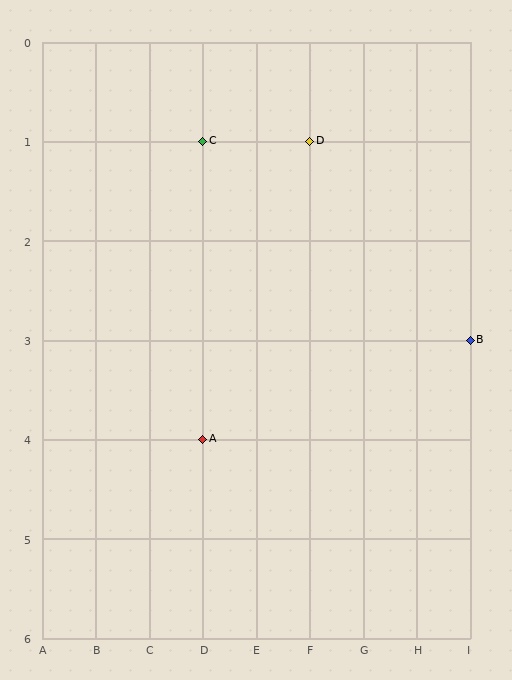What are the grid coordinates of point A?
Point A is at grid coordinates (D, 4).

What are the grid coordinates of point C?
Point C is at grid coordinates (D, 1).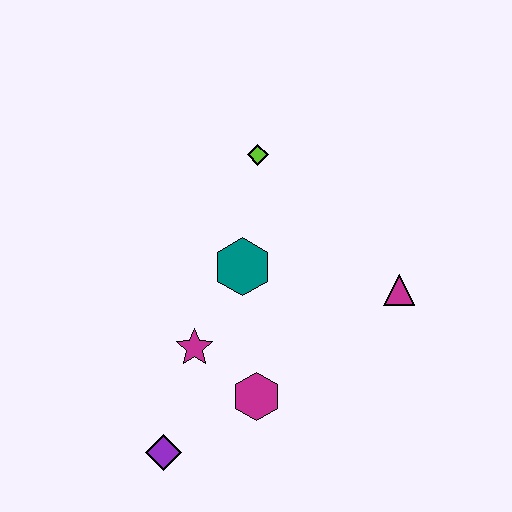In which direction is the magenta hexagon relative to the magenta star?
The magenta hexagon is to the right of the magenta star.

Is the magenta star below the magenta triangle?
Yes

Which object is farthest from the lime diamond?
The purple diamond is farthest from the lime diamond.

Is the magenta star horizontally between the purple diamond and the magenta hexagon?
Yes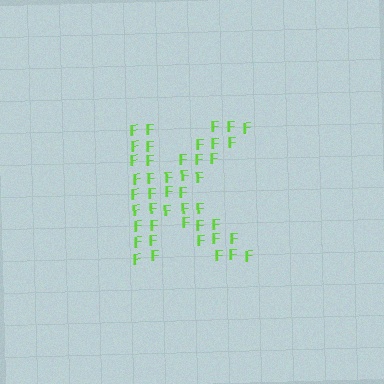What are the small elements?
The small elements are letter F's.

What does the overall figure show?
The overall figure shows the letter K.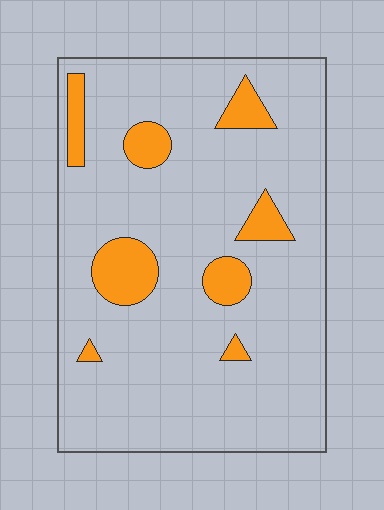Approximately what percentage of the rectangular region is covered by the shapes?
Approximately 15%.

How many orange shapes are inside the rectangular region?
8.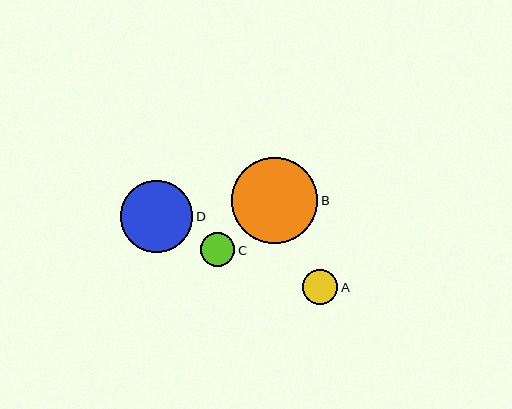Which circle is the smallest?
Circle C is the smallest with a size of approximately 34 pixels.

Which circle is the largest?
Circle B is the largest with a size of approximately 86 pixels.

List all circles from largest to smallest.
From largest to smallest: B, D, A, C.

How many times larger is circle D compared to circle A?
Circle D is approximately 2.1 times the size of circle A.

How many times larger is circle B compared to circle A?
Circle B is approximately 2.5 times the size of circle A.